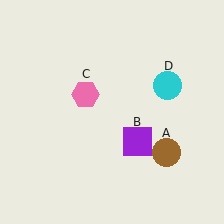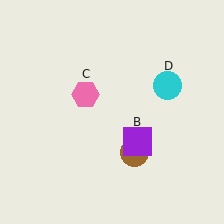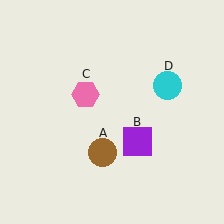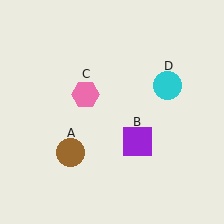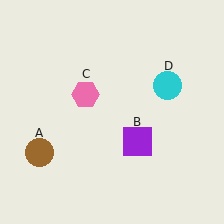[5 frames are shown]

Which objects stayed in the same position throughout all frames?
Purple square (object B) and pink hexagon (object C) and cyan circle (object D) remained stationary.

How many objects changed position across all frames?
1 object changed position: brown circle (object A).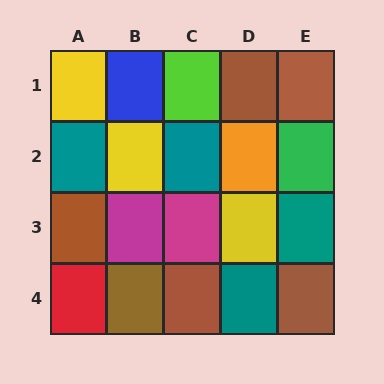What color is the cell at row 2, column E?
Green.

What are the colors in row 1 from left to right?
Yellow, blue, lime, brown, brown.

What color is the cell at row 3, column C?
Magenta.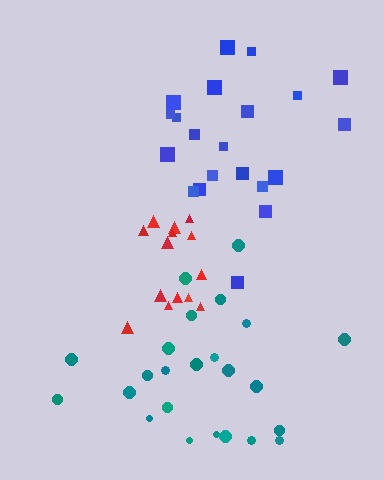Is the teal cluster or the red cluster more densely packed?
Red.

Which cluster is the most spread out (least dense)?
Teal.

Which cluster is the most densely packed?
Red.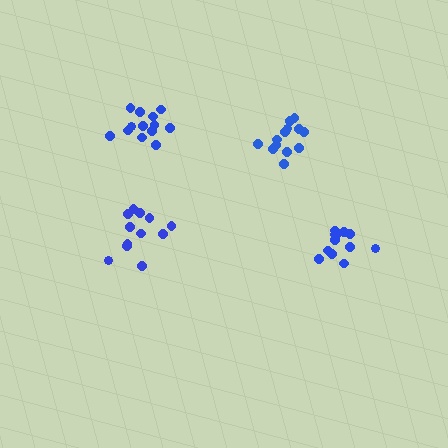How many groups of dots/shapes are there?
There are 4 groups.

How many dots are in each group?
Group 1: 13 dots, Group 2: 12 dots, Group 3: 13 dots, Group 4: 12 dots (50 total).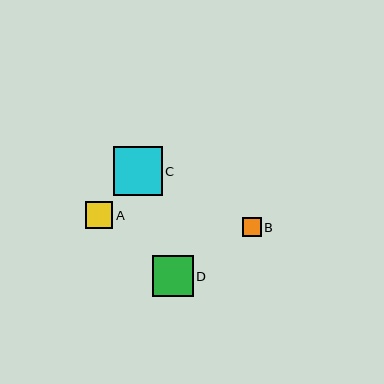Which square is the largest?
Square C is the largest with a size of approximately 49 pixels.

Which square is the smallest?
Square B is the smallest with a size of approximately 19 pixels.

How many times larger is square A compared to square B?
Square A is approximately 1.5 times the size of square B.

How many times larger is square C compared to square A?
Square C is approximately 1.8 times the size of square A.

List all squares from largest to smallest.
From largest to smallest: C, D, A, B.